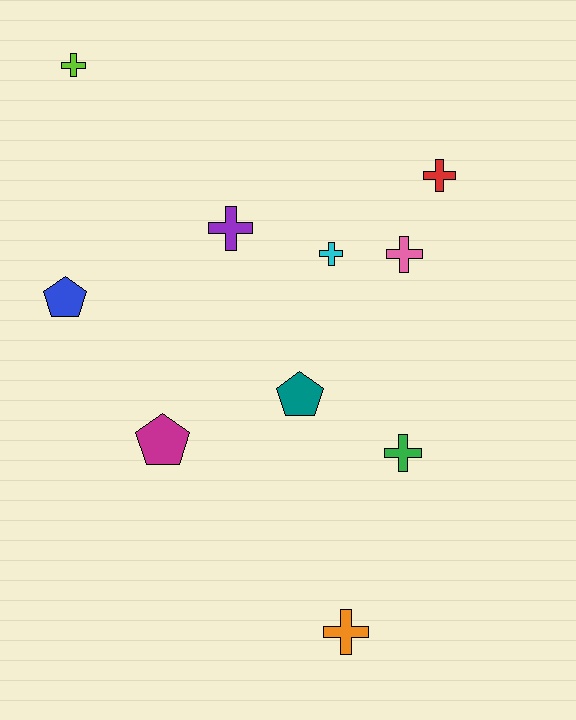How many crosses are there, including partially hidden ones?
There are 7 crosses.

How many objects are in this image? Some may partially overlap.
There are 10 objects.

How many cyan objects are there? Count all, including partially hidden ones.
There is 1 cyan object.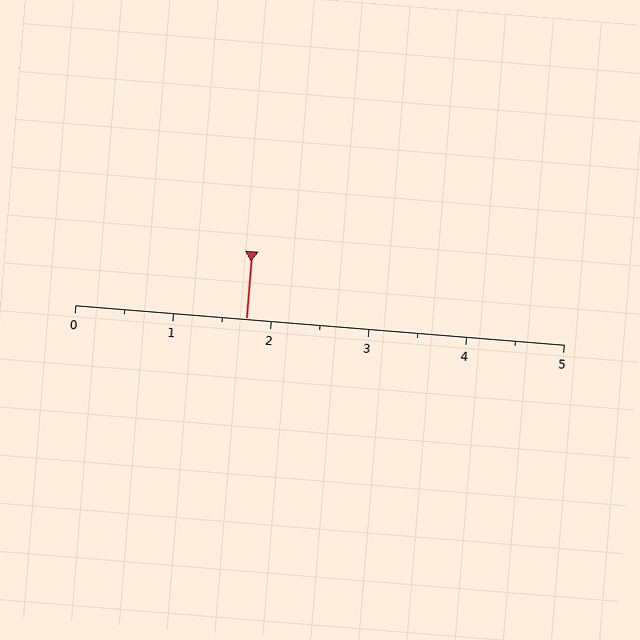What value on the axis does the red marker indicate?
The marker indicates approximately 1.8.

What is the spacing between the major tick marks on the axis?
The major ticks are spaced 1 apart.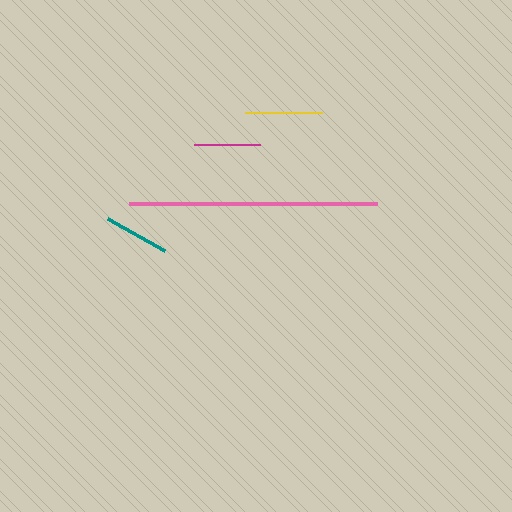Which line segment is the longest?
The pink line is the longest at approximately 248 pixels.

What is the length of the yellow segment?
The yellow segment is approximately 76 pixels long.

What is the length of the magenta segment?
The magenta segment is approximately 66 pixels long.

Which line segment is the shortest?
The teal line is the shortest at approximately 65 pixels.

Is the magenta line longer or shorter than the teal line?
The magenta line is longer than the teal line.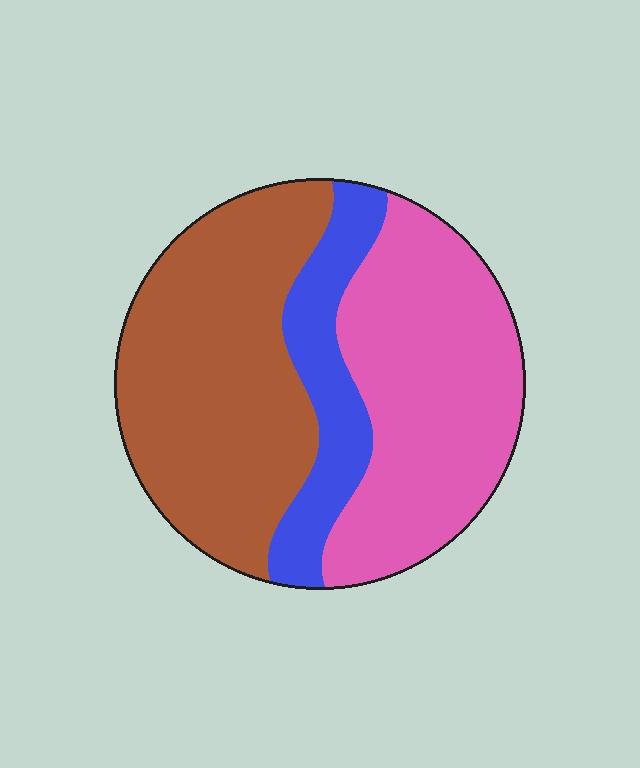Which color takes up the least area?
Blue, at roughly 15%.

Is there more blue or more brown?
Brown.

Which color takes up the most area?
Brown, at roughly 45%.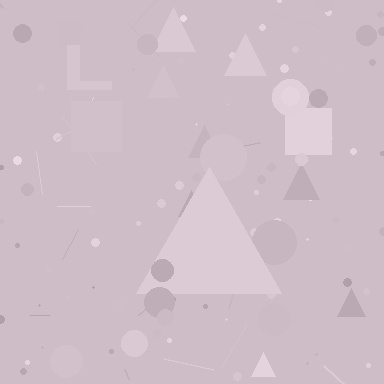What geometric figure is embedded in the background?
A triangle is embedded in the background.